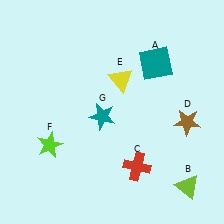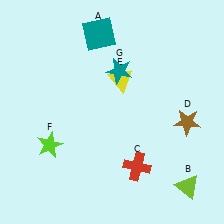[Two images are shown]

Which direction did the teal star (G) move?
The teal star (G) moved up.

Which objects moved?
The objects that moved are: the teal square (A), the teal star (G).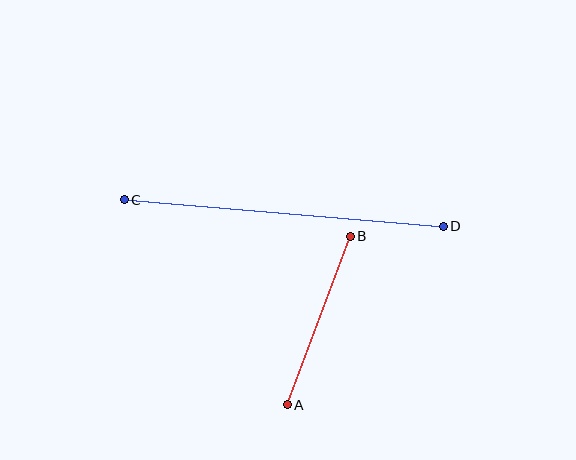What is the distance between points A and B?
The distance is approximately 180 pixels.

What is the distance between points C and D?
The distance is approximately 320 pixels.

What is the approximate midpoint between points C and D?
The midpoint is at approximately (284, 213) pixels.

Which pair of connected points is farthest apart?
Points C and D are farthest apart.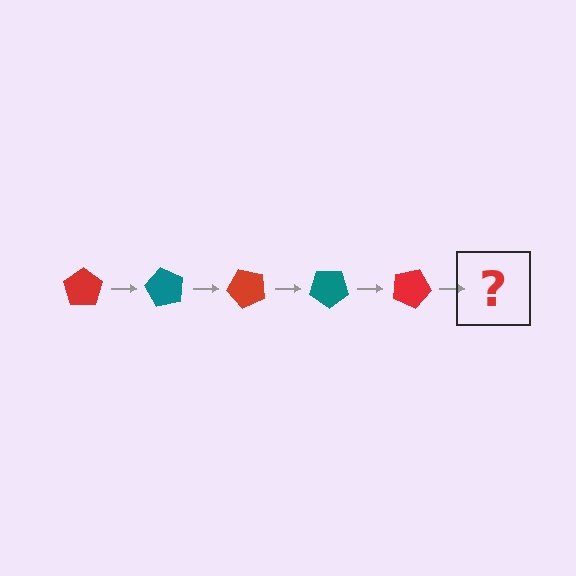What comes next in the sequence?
The next element should be a teal pentagon, rotated 300 degrees from the start.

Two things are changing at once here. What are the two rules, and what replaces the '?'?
The two rules are that it rotates 60 degrees each step and the color cycles through red and teal. The '?' should be a teal pentagon, rotated 300 degrees from the start.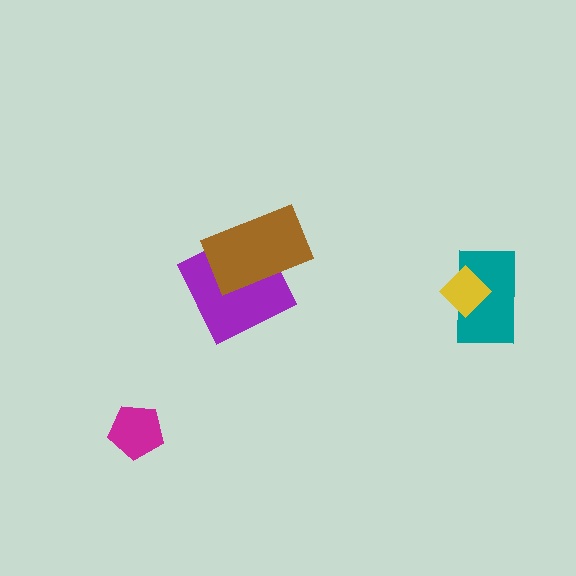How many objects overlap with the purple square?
1 object overlaps with the purple square.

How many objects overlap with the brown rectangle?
1 object overlaps with the brown rectangle.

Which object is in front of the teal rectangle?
The yellow diamond is in front of the teal rectangle.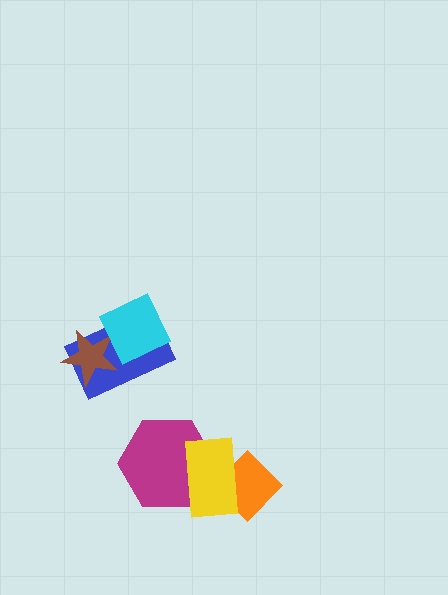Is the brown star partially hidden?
Yes, it is partially covered by another shape.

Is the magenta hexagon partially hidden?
Yes, it is partially covered by another shape.